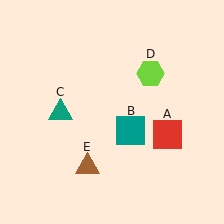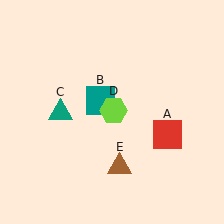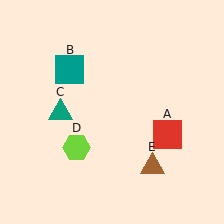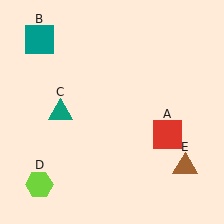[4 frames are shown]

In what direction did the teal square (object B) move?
The teal square (object B) moved up and to the left.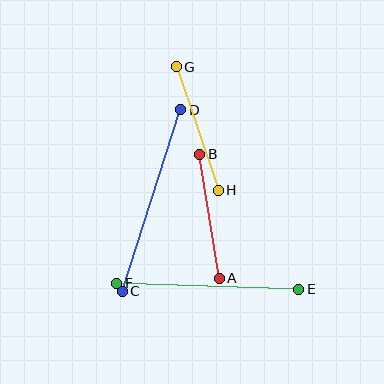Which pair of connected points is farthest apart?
Points C and D are farthest apart.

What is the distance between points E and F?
The distance is approximately 182 pixels.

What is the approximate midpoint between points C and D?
The midpoint is at approximately (151, 201) pixels.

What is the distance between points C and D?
The distance is approximately 191 pixels.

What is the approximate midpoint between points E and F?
The midpoint is at approximately (208, 286) pixels.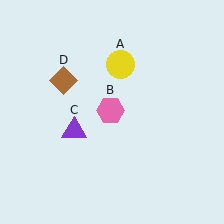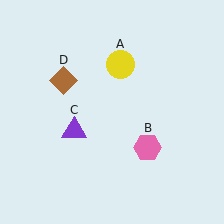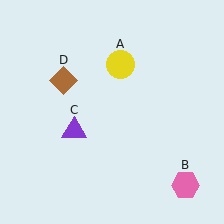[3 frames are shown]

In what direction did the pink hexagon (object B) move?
The pink hexagon (object B) moved down and to the right.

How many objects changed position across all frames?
1 object changed position: pink hexagon (object B).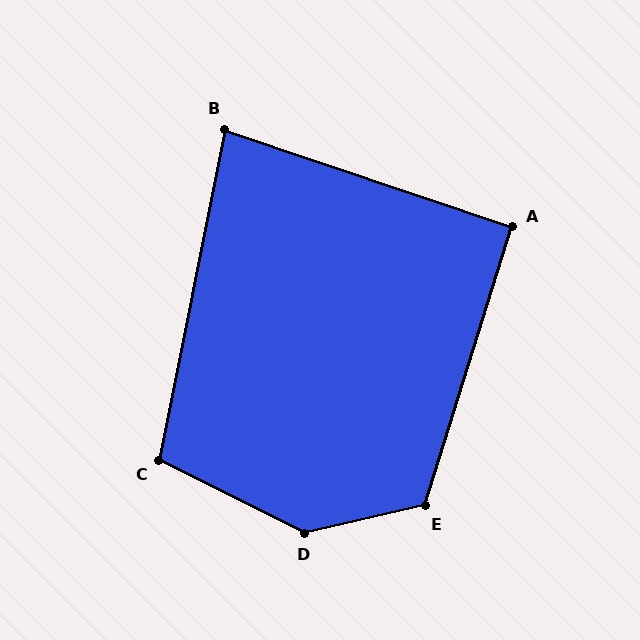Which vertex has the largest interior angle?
D, at approximately 141 degrees.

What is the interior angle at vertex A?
Approximately 92 degrees (approximately right).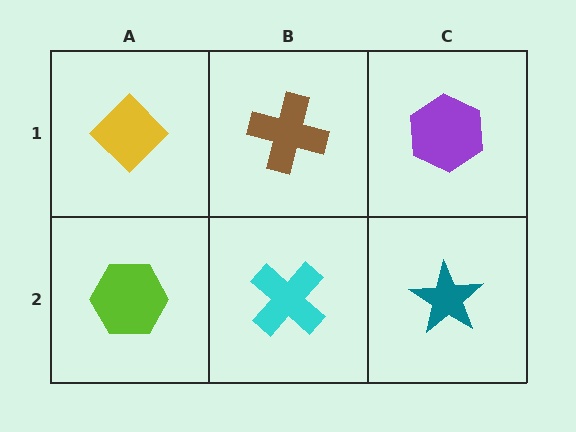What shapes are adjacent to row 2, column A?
A yellow diamond (row 1, column A), a cyan cross (row 2, column B).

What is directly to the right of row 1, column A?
A brown cross.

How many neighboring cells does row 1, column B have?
3.